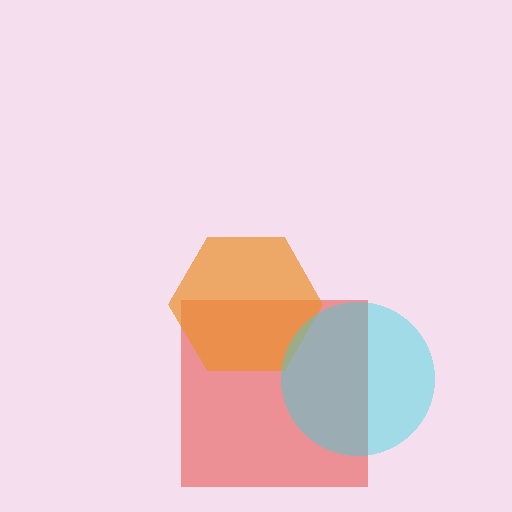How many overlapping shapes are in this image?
There are 3 overlapping shapes in the image.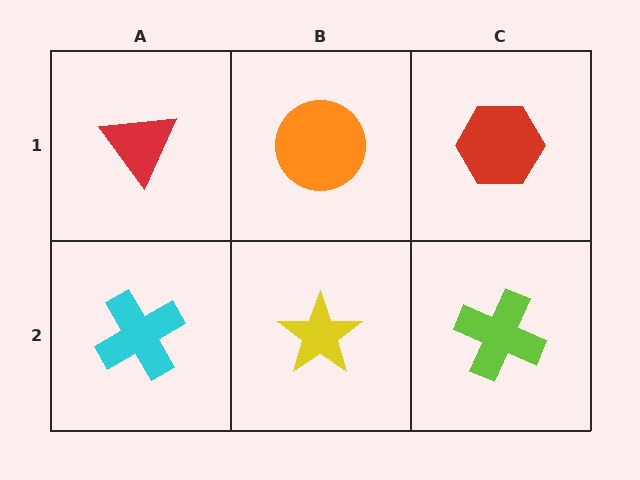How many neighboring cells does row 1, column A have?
2.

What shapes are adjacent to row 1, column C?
A lime cross (row 2, column C), an orange circle (row 1, column B).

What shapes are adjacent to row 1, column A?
A cyan cross (row 2, column A), an orange circle (row 1, column B).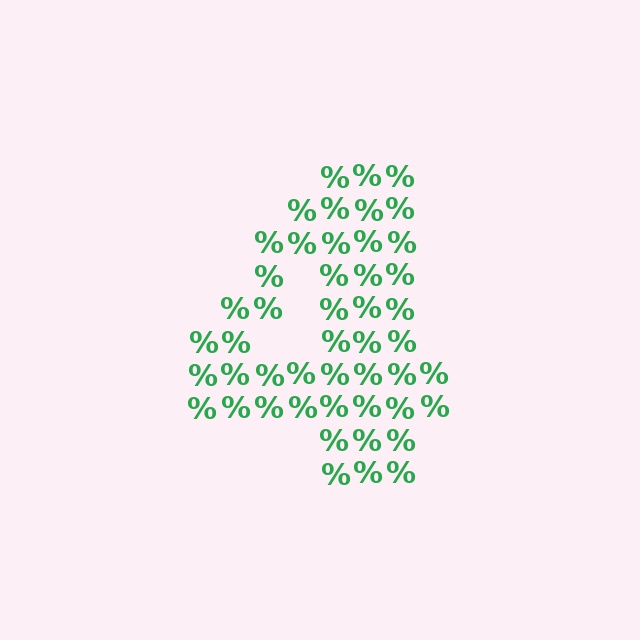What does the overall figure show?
The overall figure shows the digit 4.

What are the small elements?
The small elements are percent signs.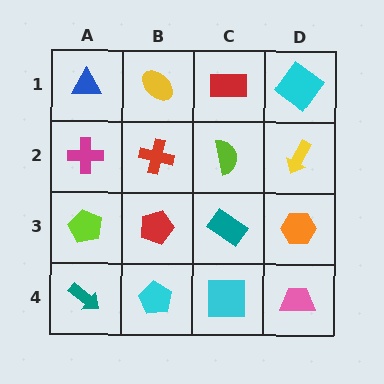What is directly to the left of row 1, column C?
A yellow ellipse.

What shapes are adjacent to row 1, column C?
A lime semicircle (row 2, column C), a yellow ellipse (row 1, column B), a cyan diamond (row 1, column D).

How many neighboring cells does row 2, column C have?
4.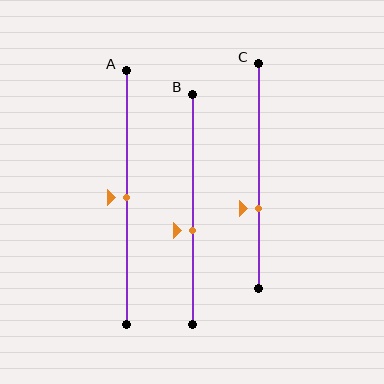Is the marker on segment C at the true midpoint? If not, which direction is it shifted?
No, the marker on segment C is shifted downward by about 15% of the segment length.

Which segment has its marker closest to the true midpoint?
Segment A has its marker closest to the true midpoint.